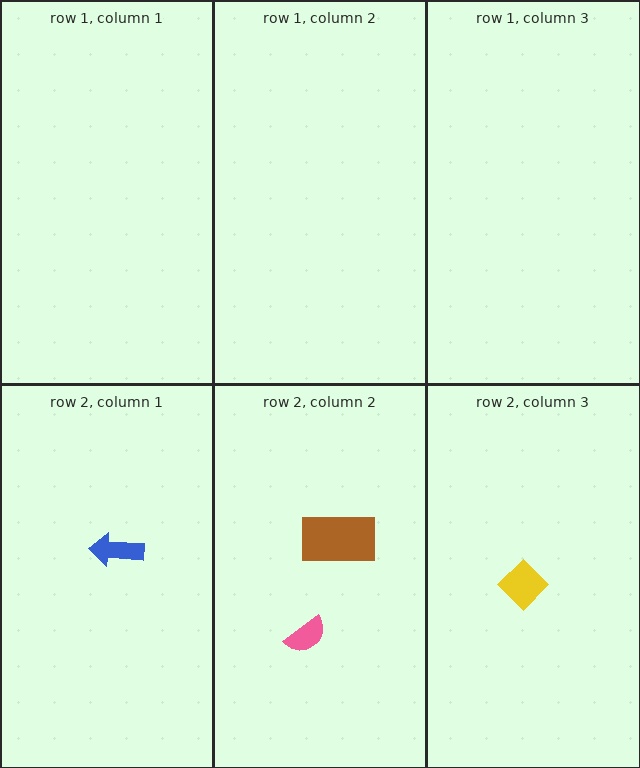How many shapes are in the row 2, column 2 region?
2.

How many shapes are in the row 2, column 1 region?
1.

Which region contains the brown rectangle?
The row 2, column 2 region.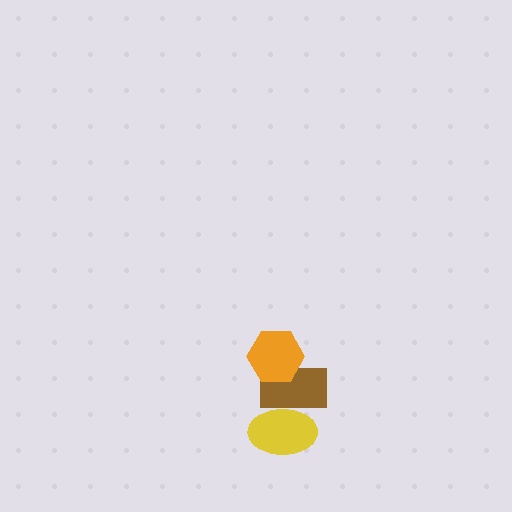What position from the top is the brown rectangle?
The brown rectangle is 2nd from the top.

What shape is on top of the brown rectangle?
The orange hexagon is on top of the brown rectangle.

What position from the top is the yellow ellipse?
The yellow ellipse is 3rd from the top.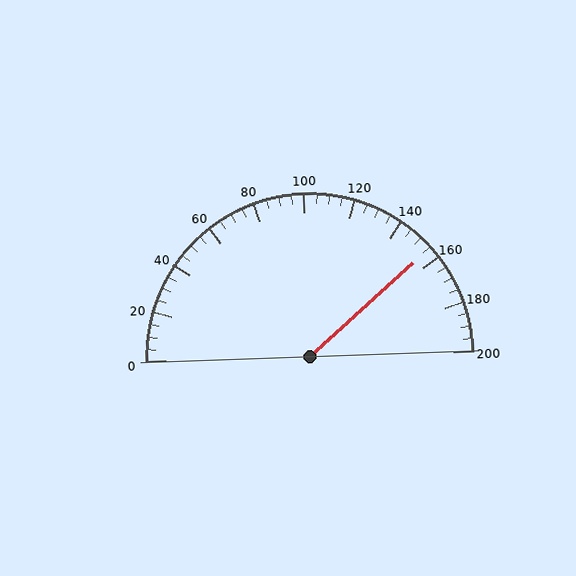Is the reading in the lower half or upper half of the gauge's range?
The reading is in the upper half of the range (0 to 200).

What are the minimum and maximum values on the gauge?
The gauge ranges from 0 to 200.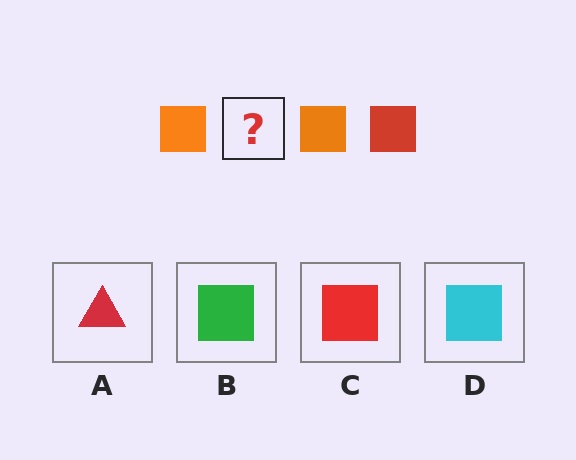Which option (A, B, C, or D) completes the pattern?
C.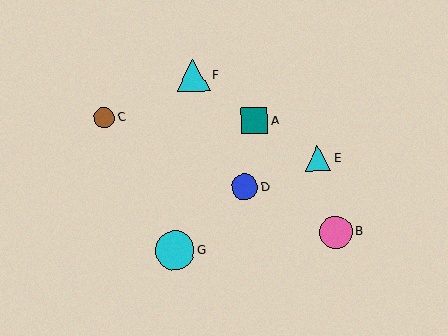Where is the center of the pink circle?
The center of the pink circle is at (336, 232).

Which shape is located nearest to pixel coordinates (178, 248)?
The cyan circle (labeled G) at (175, 250) is nearest to that location.